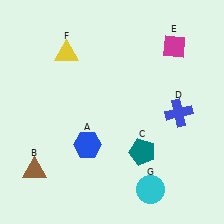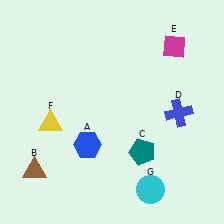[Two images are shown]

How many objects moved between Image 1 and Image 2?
1 object moved between the two images.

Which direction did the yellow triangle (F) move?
The yellow triangle (F) moved down.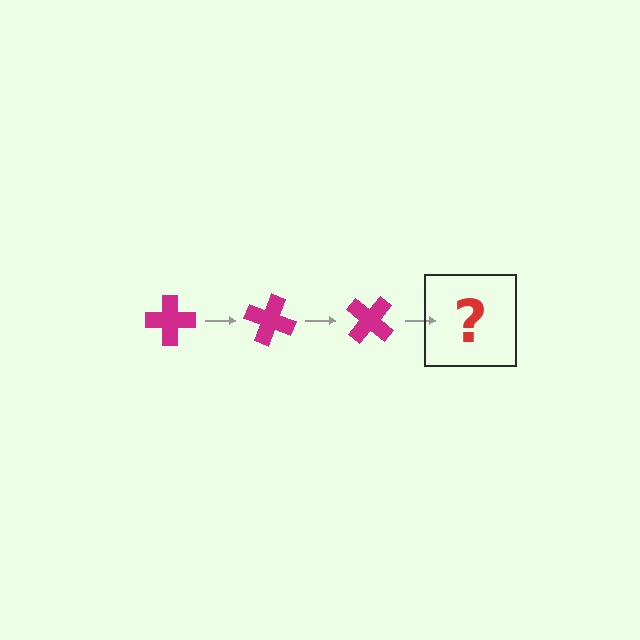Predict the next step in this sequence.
The next step is a magenta cross rotated 60 degrees.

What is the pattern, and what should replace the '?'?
The pattern is that the cross rotates 20 degrees each step. The '?' should be a magenta cross rotated 60 degrees.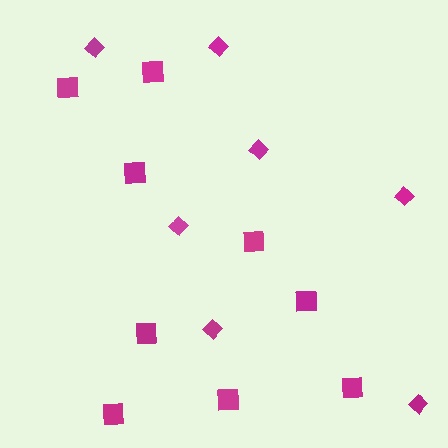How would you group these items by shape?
There are 2 groups: one group of squares (9) and one group of diamonds (7).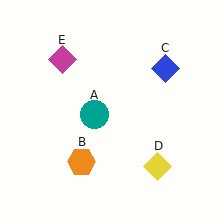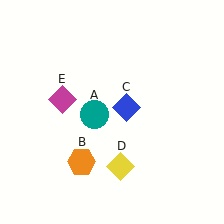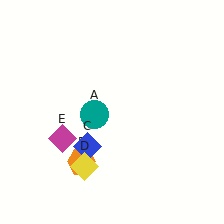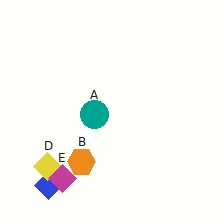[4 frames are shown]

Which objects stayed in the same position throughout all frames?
Teal circle (object A) and orange hexagon (object B) remained stationary.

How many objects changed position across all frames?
3 objects changed position: blue diamond (object C), yellow diamond (object D), magenta diamond (object E).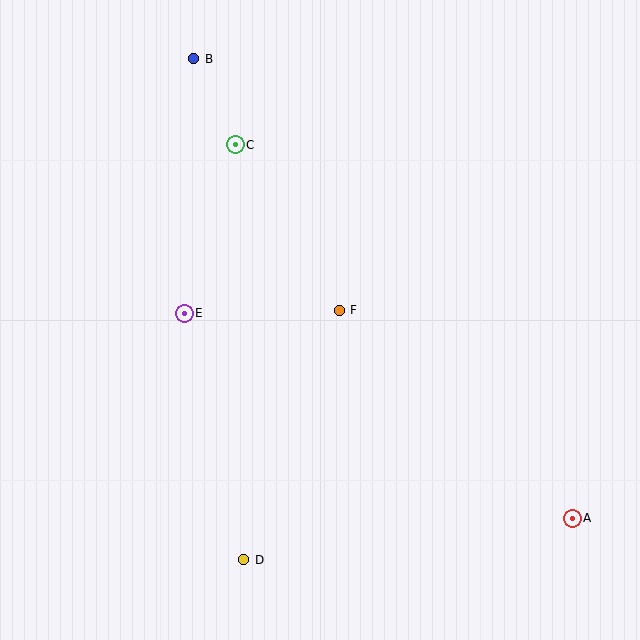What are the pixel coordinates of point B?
Point B is at (194, 59).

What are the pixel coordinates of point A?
Point A is at (572, 518).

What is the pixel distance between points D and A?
The distance between D and A is 331 pixels.